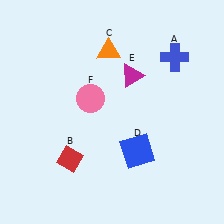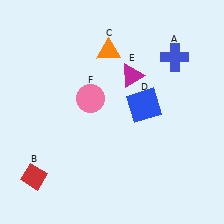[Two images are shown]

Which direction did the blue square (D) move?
The blue square (D) moved up.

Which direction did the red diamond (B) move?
The red diamond (B) moved left.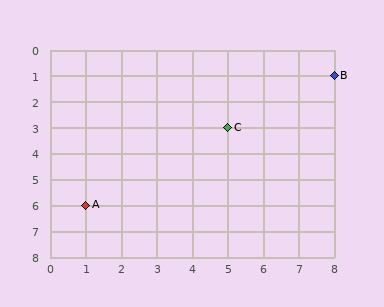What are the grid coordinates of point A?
Point A is at grid coordinates (1, 6).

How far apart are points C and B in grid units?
Points C and B are 3 columns and 2 rows apart (about 3.6 grid units diagonally).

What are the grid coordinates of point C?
Point C is at grid coordinates (5, 3).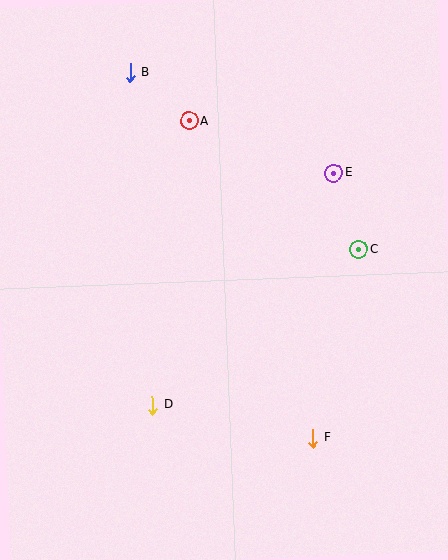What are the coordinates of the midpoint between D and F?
The midpoint between D and F is at (233, 421).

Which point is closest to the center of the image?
Point C at (359, 249) is closest to the center.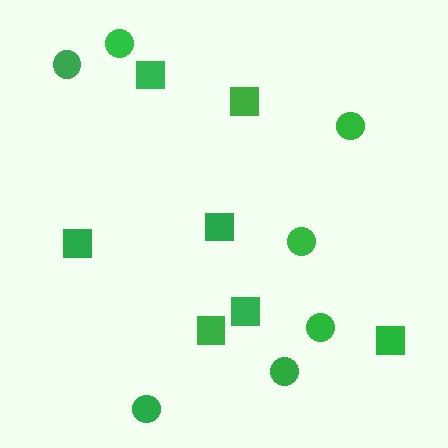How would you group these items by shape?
There are 2 groups: one group of squares (7) and one group of circles (7).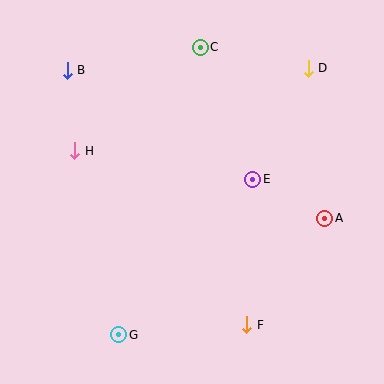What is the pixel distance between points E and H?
The distance between E and H is 180 pixels.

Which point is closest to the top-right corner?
Point D is closest to the top-right corner.